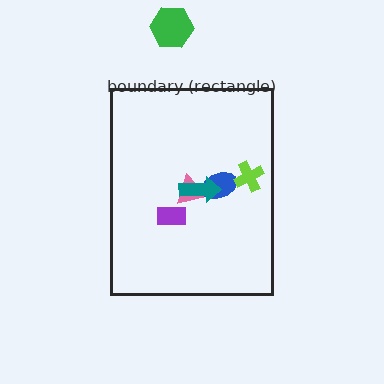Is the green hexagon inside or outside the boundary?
Outside.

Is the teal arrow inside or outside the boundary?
Inside.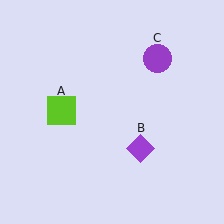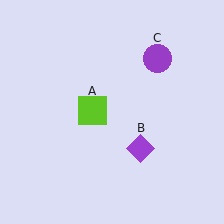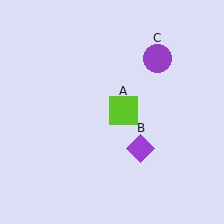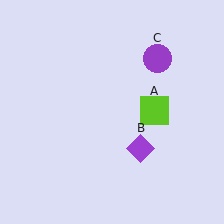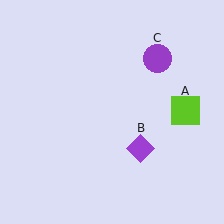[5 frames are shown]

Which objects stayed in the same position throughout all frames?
Purple diamond (object B) and purple circle (object C) remained stationary.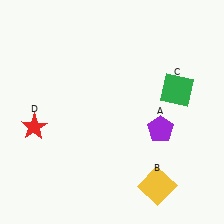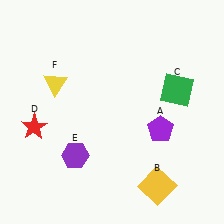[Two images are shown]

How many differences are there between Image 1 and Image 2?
There are 2 differences between the two images.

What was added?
A purple hexagon (E), a yellow triangle (F) were added in Image 2.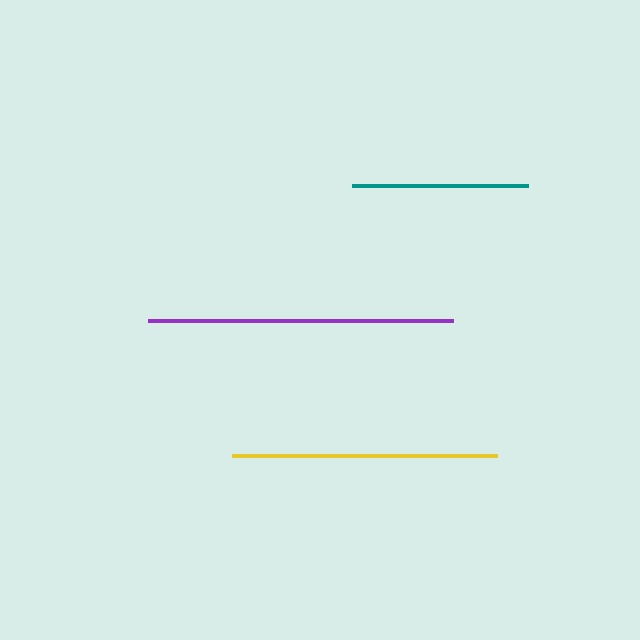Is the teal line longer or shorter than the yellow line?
The yellow line is longer than the teal line.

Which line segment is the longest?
The purple line is the longest at approximately 305 pixels.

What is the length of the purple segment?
The purple segment is approximately 305 pixels long.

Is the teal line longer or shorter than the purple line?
The purple line is longer than the teal line.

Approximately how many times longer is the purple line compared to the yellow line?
The purple line is approximately 1.1 times the length of the yellow line.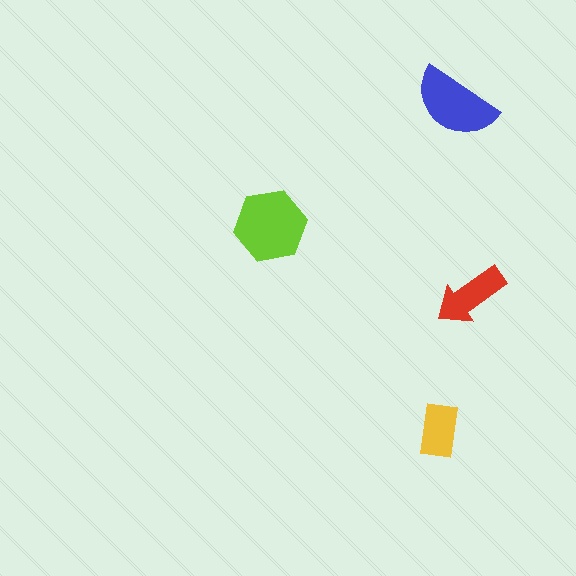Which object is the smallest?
The yellow rectangle.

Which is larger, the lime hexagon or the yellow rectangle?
The lime hexagon.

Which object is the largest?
The lime hexagon.